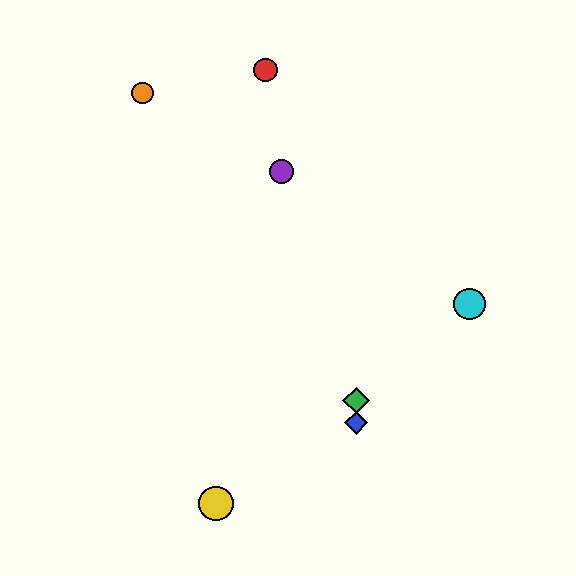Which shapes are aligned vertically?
The blue diamond, the green diamond are aligned vertically.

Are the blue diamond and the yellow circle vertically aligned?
No, the blue diamond is at x≈356 and the yellow circle is at x≈216.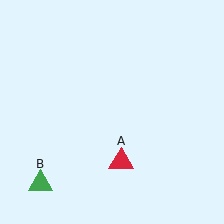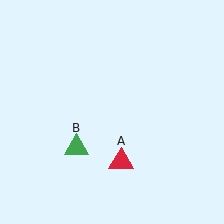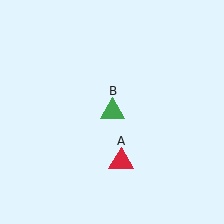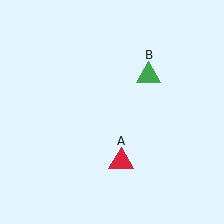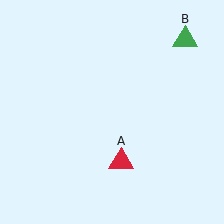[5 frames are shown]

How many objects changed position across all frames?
1 object changed position: green triangle (object B).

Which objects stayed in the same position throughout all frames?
Red triangle (object A) remained stationary.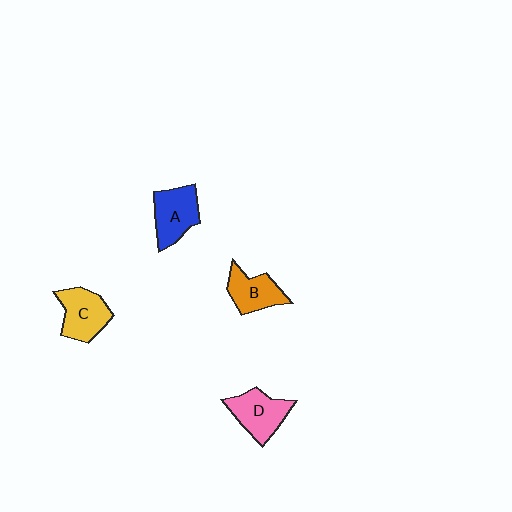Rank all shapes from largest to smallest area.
From largest to smallest: D (pink), C (yellow), A (blue), B (orange).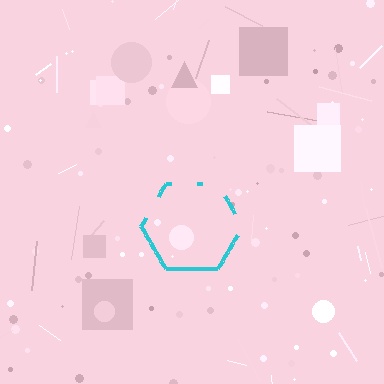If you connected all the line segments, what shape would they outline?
They would outline a hexagon.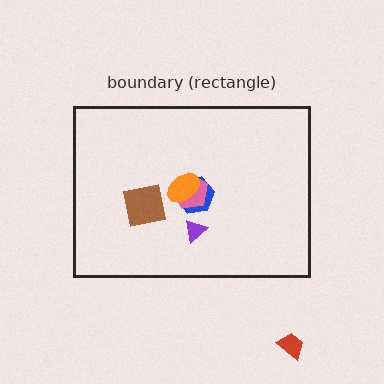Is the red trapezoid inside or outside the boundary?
Outside.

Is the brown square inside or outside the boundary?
Inside.